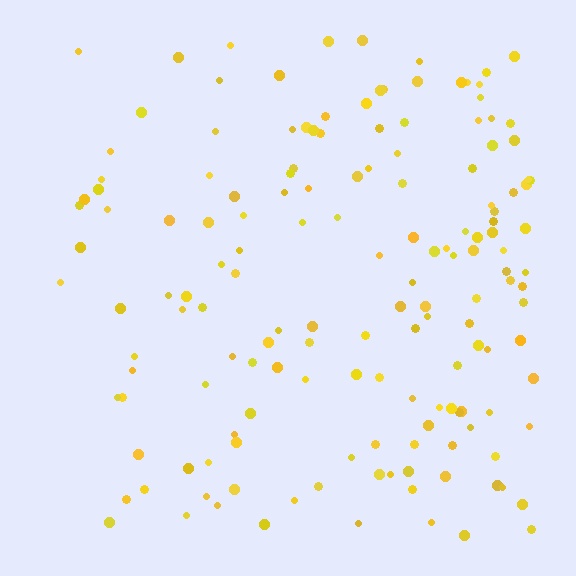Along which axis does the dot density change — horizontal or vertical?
Horizontal.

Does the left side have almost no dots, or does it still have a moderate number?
Still a moderate number, just noticeably fewer than the right.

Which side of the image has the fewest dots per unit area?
The left.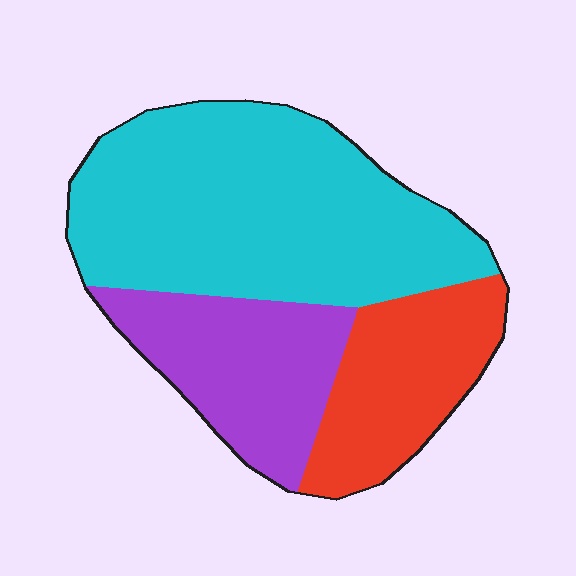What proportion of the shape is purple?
Purple covers about 25% of the shape.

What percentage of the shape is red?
Red covers 22% of the shape.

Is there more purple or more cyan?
Cyan.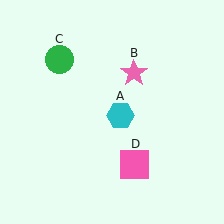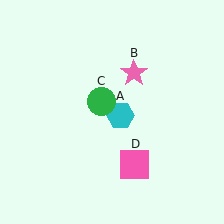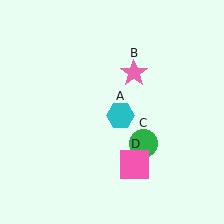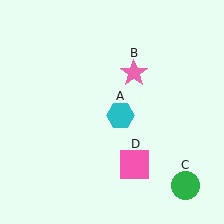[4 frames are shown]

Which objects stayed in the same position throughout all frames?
Cyan hexagon (object A) and pink star (object B) and pink square (object D) remained stationary.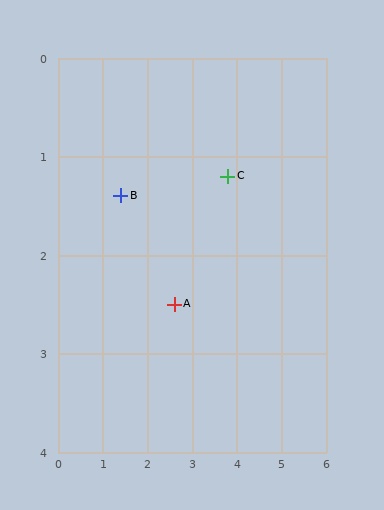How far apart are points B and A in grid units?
Points B and A are about 1.6 grid units apart.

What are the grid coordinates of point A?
Point A is at approximately (2.6, 2.5).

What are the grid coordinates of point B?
Point B is at approximately (1.4, 1.4).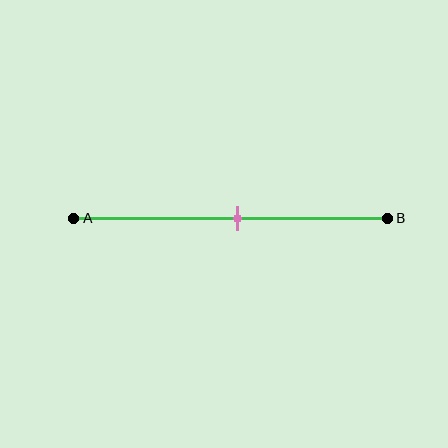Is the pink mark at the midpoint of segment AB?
Yes, the mark is approximately at the midpoint.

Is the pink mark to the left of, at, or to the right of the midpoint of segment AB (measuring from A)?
The pink mark is approximately at the midpoint of segment AB.